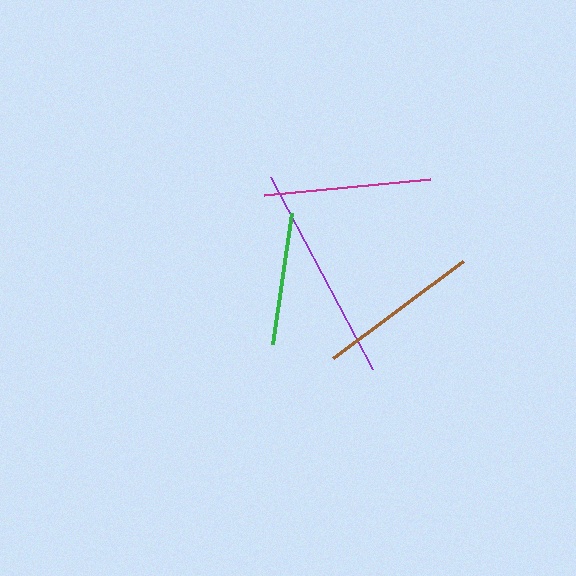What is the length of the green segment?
The green segment is approximately 132 pixels long.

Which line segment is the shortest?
The green line is the shortest at approximately 132 pixels.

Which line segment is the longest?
The purple line is the longest at approximately 217 pixels.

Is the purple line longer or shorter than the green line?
The purple line is longer than the green line.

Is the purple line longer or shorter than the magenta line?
The purple line is longer than the magenta line.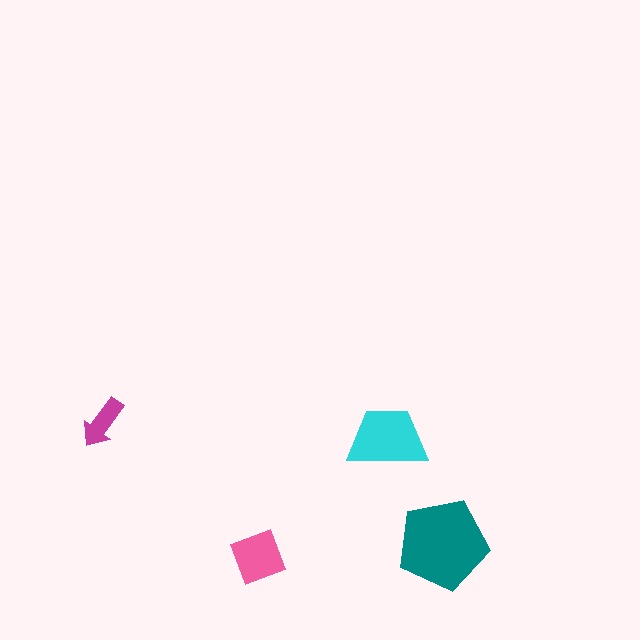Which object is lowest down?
The pink diamond is bottommost.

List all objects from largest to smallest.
The teal pentagon, the cyan trapezoid, the pink diamond, the magenta arrow.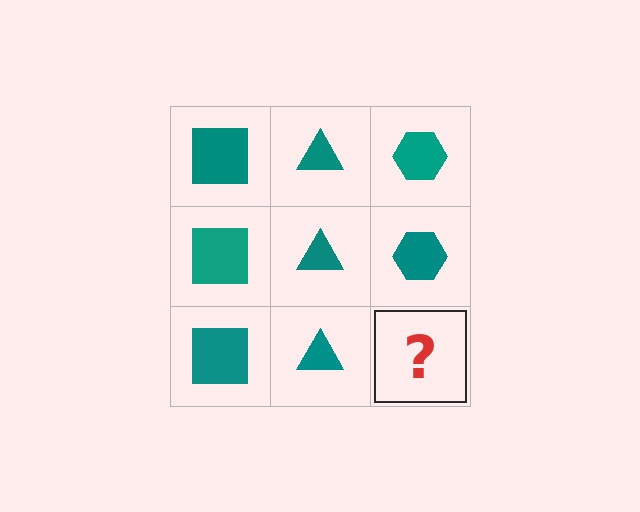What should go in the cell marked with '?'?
The missing cell should contain a teal hexagon.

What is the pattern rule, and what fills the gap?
The rule is that each column has a consistent shape. The gap should be filled with a teal hexagon.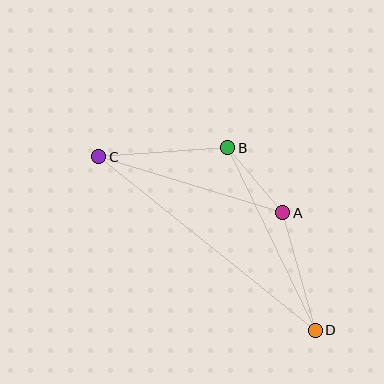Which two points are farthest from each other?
Points C and D are farthest from each other.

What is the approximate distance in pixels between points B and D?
The distance between B and D is approximately 202 pixels.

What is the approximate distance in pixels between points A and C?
The distance between A and C is approximately 193 pixels.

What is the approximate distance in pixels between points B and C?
The distance between B and C is approximately 129 pixels.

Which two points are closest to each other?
Points A and B are closest to each other.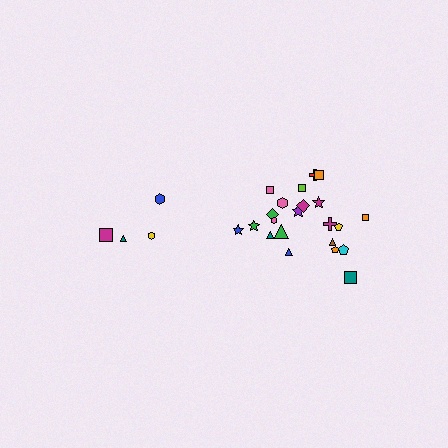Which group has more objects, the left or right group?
The right group.